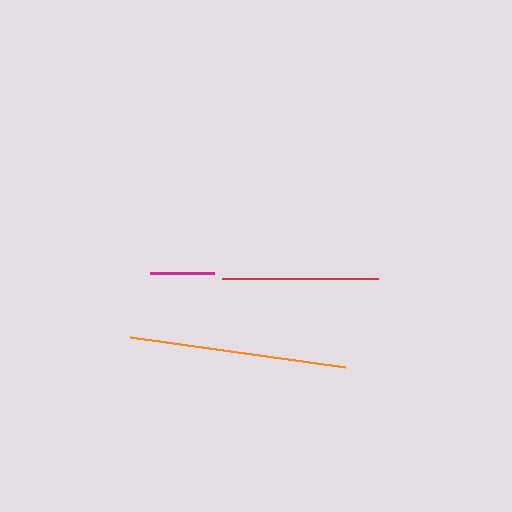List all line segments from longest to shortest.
From longest to shortest: orange, red, magenta.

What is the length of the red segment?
The red segment is approximately 156 pixels long.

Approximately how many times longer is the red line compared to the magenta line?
The red line is approximately 2.4 times the length of the magenta line.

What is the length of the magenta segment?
The magenta segment is approximately 64 pixels long.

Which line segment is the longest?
The orange line is the longest at approximately 216 pixels.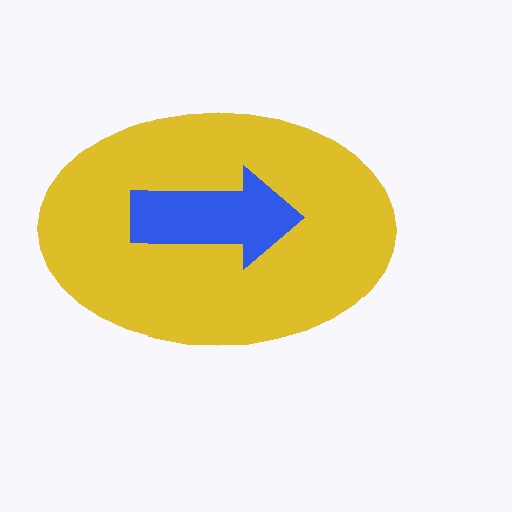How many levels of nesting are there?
2.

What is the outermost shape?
The yellow ellipse.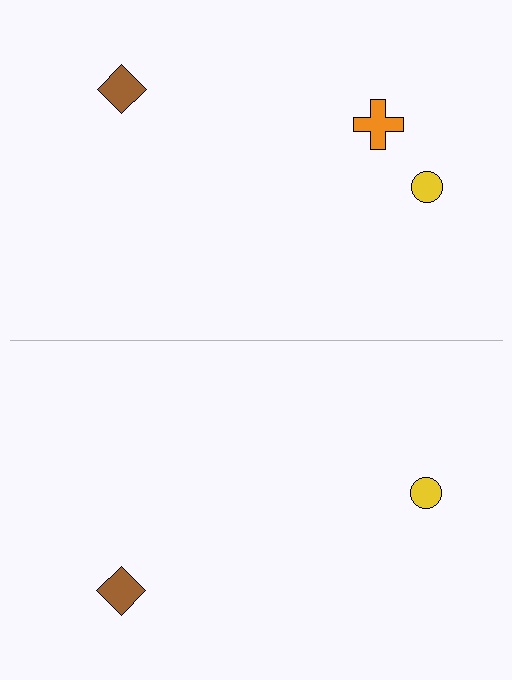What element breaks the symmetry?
A orange cross is missing from the bottom side.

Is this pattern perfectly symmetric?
No, the pattern is not perfectly symmetric. A orange cross is missing from the bottom side.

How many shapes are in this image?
There are 5 shapes in this image.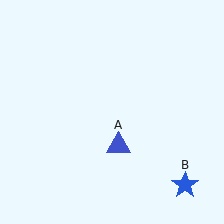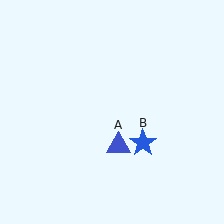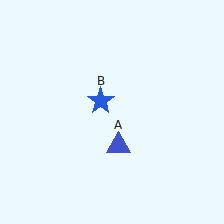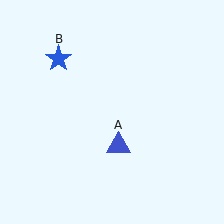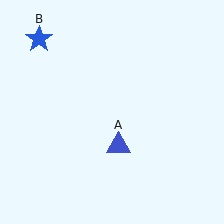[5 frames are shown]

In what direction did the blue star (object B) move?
The blue star (object B) moved up and to the left.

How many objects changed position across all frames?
1 object changed position: blue star (object B).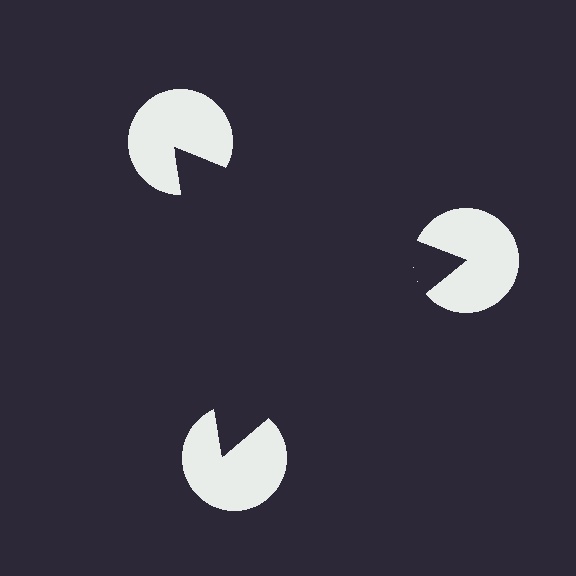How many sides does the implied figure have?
3 sides.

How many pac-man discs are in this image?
There are 3 — one at each vertex of the illusory triangle.